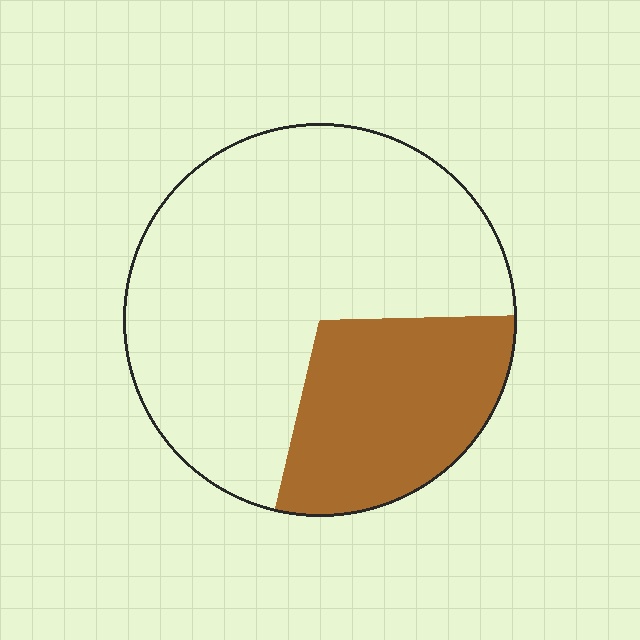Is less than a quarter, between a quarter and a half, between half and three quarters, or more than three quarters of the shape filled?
Between a quarter and a half.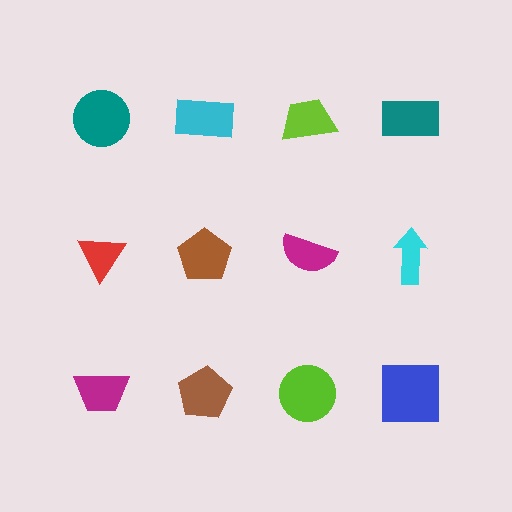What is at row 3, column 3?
A lime circle.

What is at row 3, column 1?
A magenta trapezoid.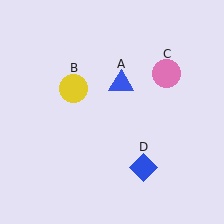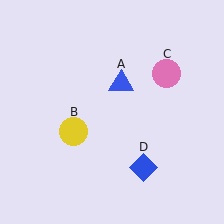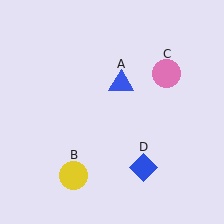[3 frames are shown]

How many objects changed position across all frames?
1 object changed position: yellow circle (object B).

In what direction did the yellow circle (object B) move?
The yellow circle (object B) moved down.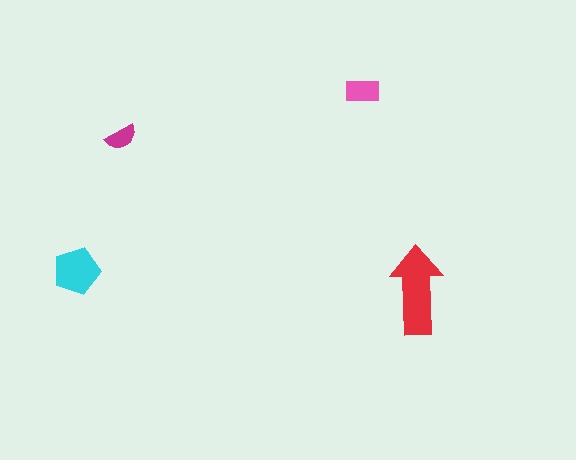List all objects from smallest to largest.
The magenta semicircle, the pink rectangle, the cyan pentagon, the red arrow.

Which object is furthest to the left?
The cyan pentagon is leftmost.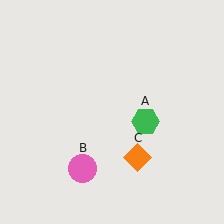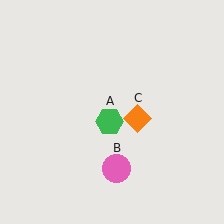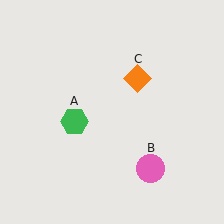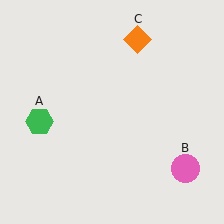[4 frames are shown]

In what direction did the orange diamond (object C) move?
The orange diamond (object C) moved up.